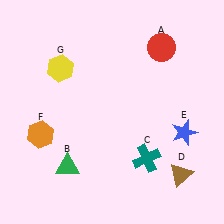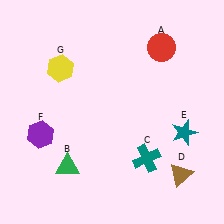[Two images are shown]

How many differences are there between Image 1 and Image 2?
There are 2 differences between the two images.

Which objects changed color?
E changed from blue to teal. F changed from orange to purple.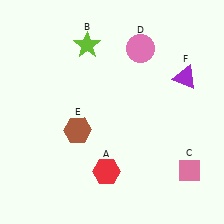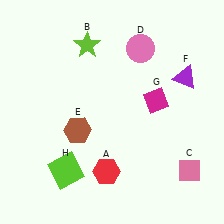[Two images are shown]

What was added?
A magenta diamond (G), a lime square (H) were added in Image 2.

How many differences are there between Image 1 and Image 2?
There are 2 differences between the two images.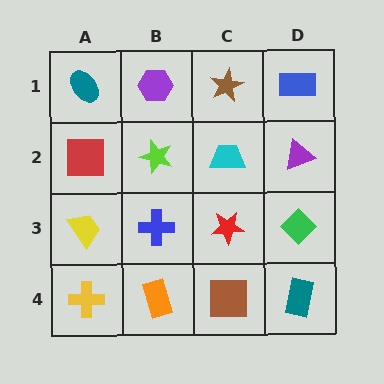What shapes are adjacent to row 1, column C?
A cyan trapezoid (row 2, column C), a purple hexagon (row 1, column B), a blue rectangle (row 1, column D).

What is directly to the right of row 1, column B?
A brown star.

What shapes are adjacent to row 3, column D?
A purple triangle (row 2, column D), a teal rectangle (row 4, column D), a red star (row 3, column C).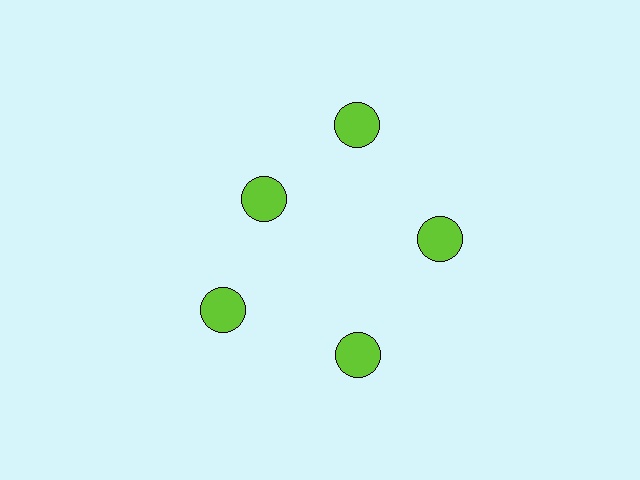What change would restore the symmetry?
The symmetry would be restored by moving it outward, back onto the ring so that all 5 circles sit at equal angles and equal distance from the center.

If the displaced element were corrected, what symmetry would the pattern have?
It would have 5-fold rotational symmetry — the pattern would map onto itself every 72 degrees.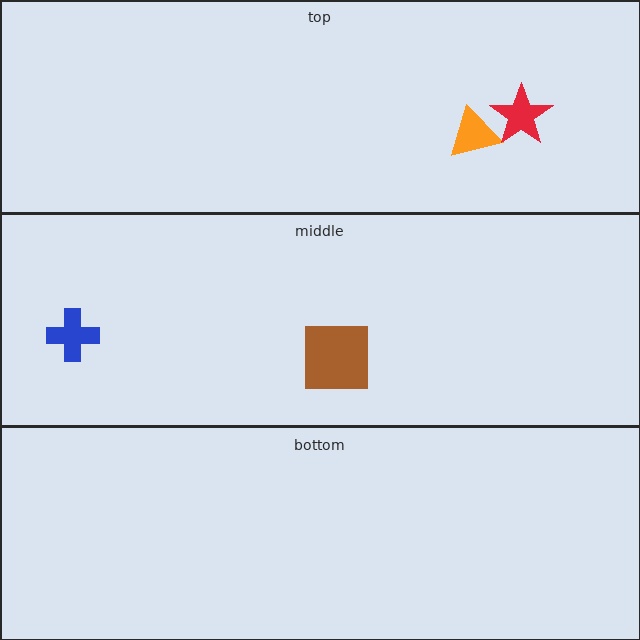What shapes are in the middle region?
The blue cross, the brown square.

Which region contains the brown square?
The middle region.